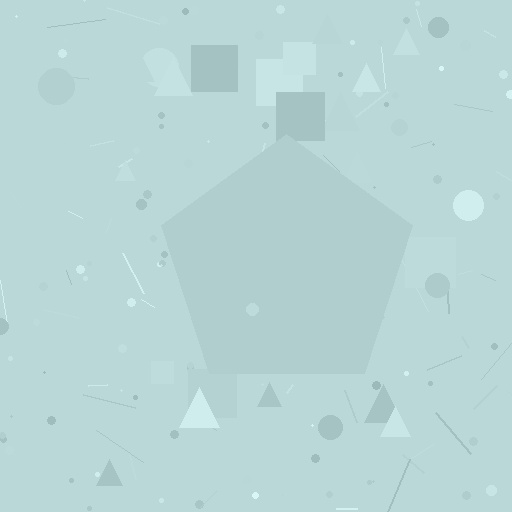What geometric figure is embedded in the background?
A pentagon is embedded in the background.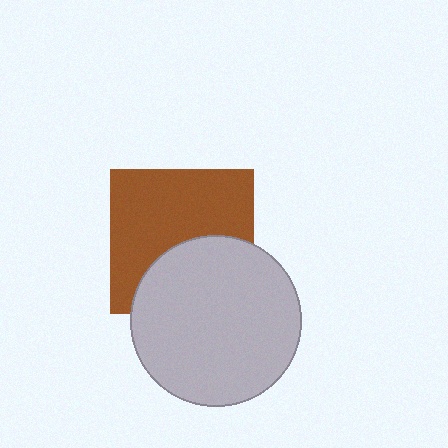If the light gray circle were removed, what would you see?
You would see the complete brown square.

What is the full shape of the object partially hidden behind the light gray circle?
The partially hidden object is a brown square.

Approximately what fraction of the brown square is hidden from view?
Roughly 39% of the brown square is hidden behind the light gray circle.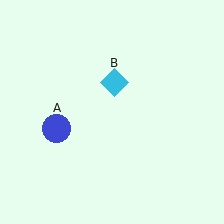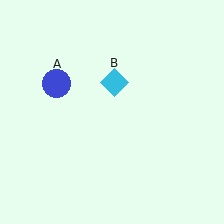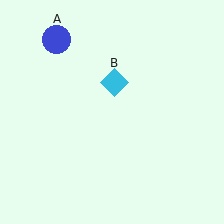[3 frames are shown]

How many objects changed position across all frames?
1 object changed position: blue circle (object A).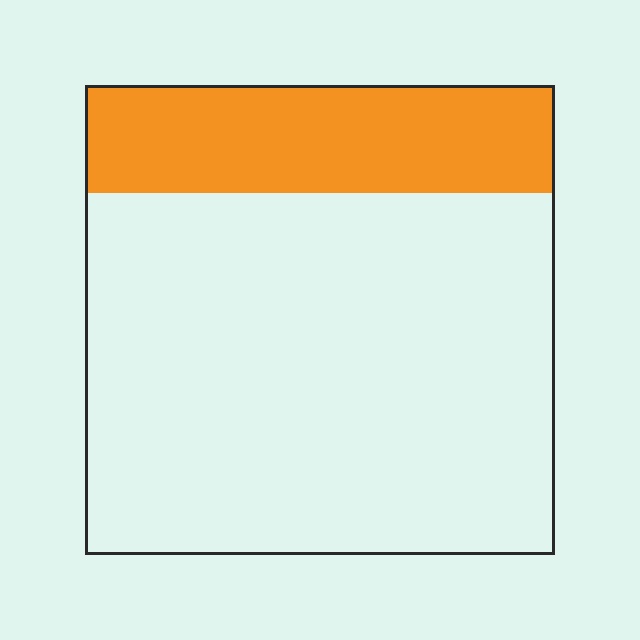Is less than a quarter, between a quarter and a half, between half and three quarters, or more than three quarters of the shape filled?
Less than a quarter.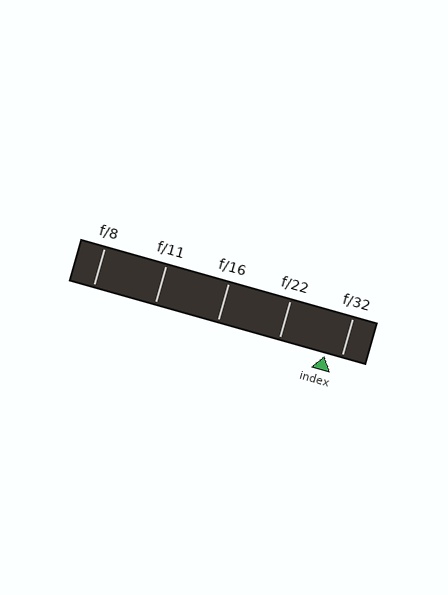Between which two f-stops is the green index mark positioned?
The index mark is between f/22 and f/32.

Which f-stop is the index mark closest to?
The index mark is closest to f/32.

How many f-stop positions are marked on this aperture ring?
There are 5 f-stop positions marked.